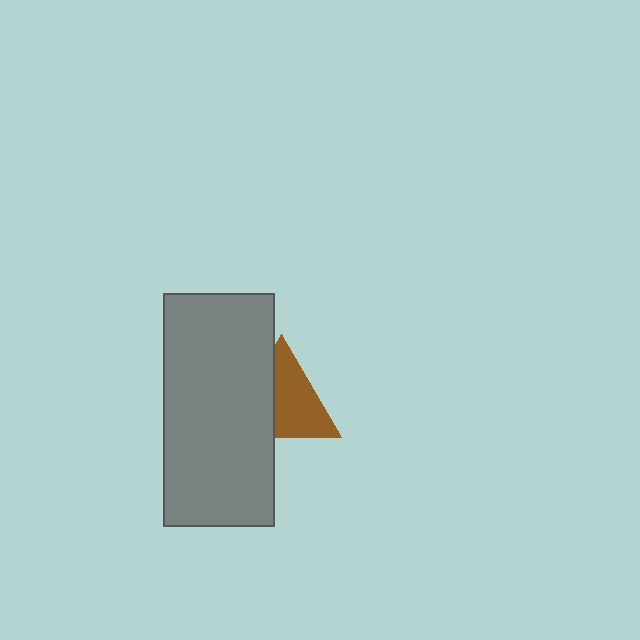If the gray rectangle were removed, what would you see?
You would see the complete brown triangle.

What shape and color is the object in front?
The object in front is a gray rectangle.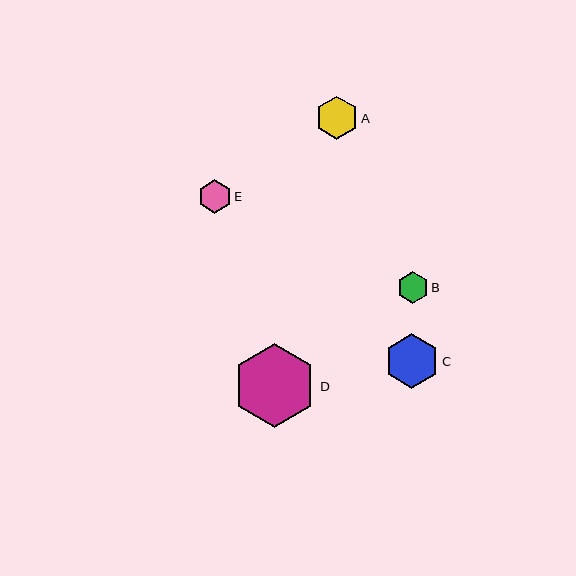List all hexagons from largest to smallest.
From largest to smallest: D, C, A, E, B.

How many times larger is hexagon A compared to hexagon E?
Hexagon A is approximately 1.3 times the size of hexagon E.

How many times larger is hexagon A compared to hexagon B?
Hexagon A is approximately 1.4 times the size of hexagon B.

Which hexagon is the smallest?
Hexagon B is the smallest with a size of approximately 31 pixels.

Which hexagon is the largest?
Hexagon D is the largest with a size of approximately 84 pixels.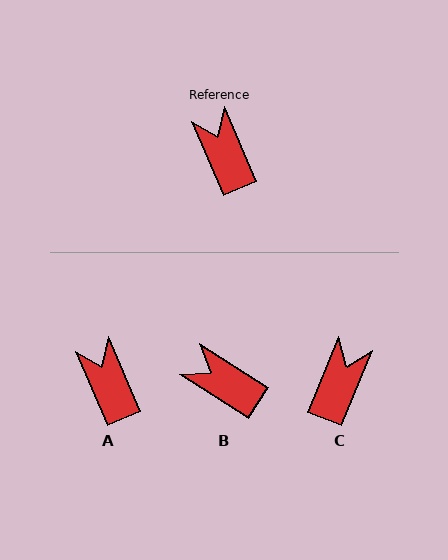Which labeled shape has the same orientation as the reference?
A.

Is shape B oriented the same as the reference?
No, it is off by about 34 degrees.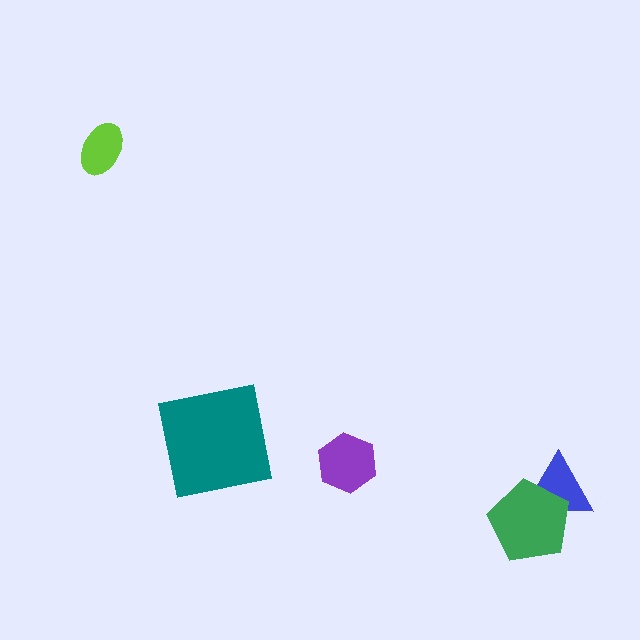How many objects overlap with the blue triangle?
1 object overlaps with the blue triangle.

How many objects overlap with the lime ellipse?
0 objects overlap with the lime ellipse.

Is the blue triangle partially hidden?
Yes, it is partially covered by another shape.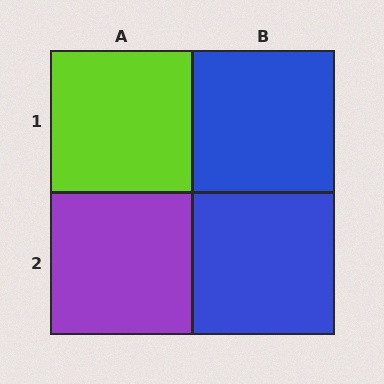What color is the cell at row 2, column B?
Blue.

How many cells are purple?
1 cell is purple.